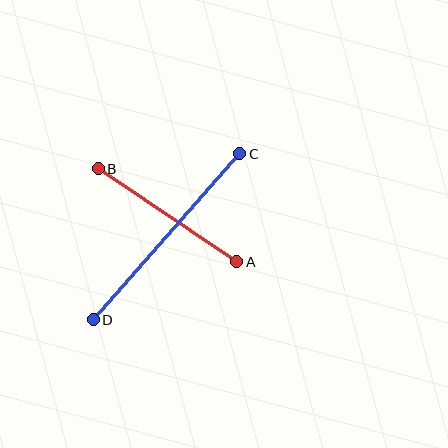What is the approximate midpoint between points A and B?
The midpoint is at approximately (167, 215) pixels.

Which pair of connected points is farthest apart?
Points C and D are farthest apart.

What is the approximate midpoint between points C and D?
The midpoint is at approximately (166, 237) pixels.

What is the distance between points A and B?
The distance is approximately 167 pixels.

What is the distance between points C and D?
The distance is approximately 221 pixels.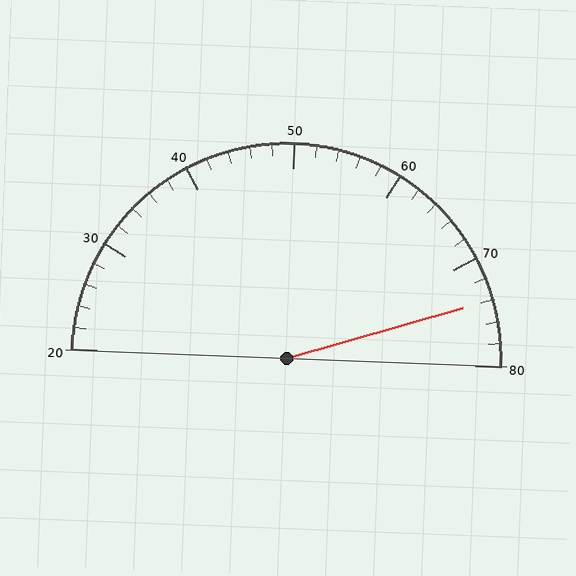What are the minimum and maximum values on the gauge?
The gauge ranges from 20 to 80.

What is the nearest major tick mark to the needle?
The nearest major tick mark is 70.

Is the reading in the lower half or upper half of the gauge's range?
The reading is in the upper half of the range (20 to 80).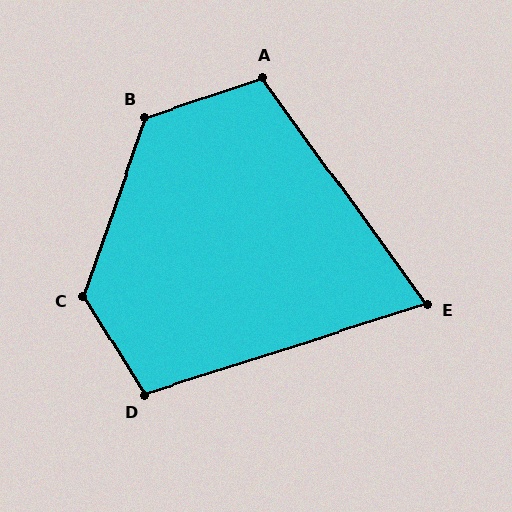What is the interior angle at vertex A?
Approximately 108 degrees (obtuse).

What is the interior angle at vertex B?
Approximately 127 degrees (obtuse).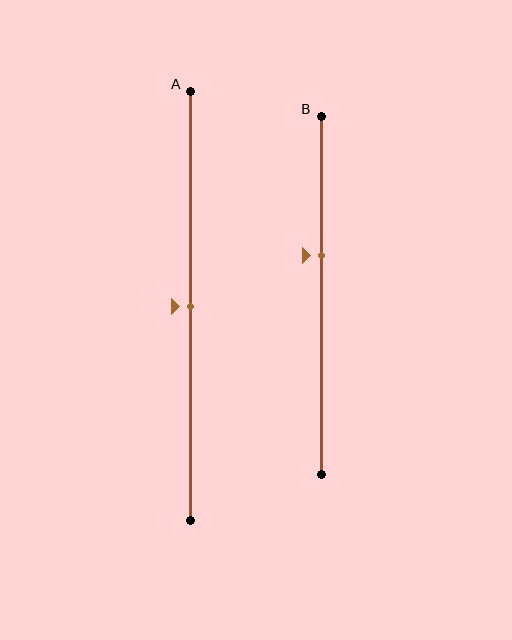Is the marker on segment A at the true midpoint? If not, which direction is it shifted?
Yes, the marker on segment A is at the true midpoint.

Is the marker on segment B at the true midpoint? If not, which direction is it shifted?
No, the marker on segment B is shifted upward by about 11% of the segment length.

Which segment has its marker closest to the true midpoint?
Segment A has its marker closest to the true midpoint.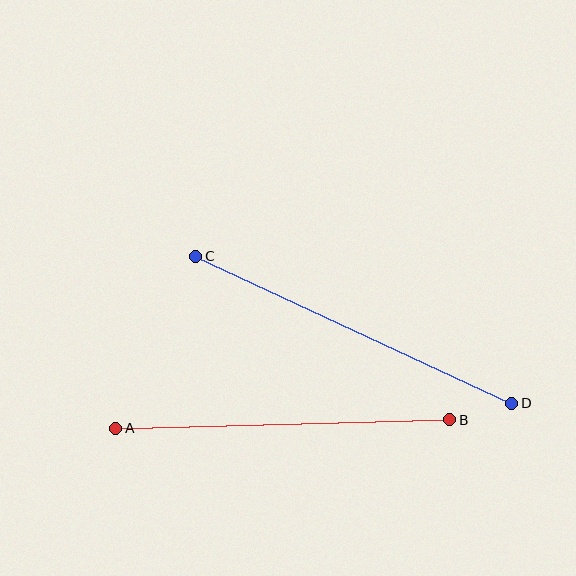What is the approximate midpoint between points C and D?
The midpoint is at approximately (354, 330) pixels.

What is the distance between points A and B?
The distance is approximately 334 pixels.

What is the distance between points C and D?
The distance is approximately 349 pixels.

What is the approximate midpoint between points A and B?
The midpoint is at approximately (283, 424) pixels.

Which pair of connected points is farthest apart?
Points C and D are farthest apart.